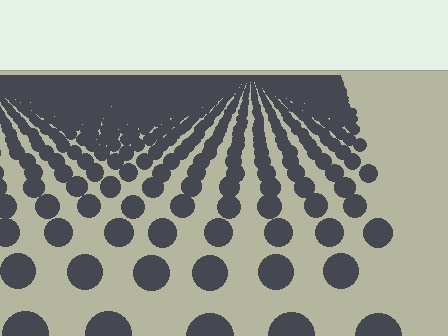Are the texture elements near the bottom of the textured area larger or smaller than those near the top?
Larger. Near the bottom, elements are closer to the viewer and appear at a bigger on-screen size.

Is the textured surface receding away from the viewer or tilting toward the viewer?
The surface is receding away from the viewer. Texture elements get smaller and denser toward the top.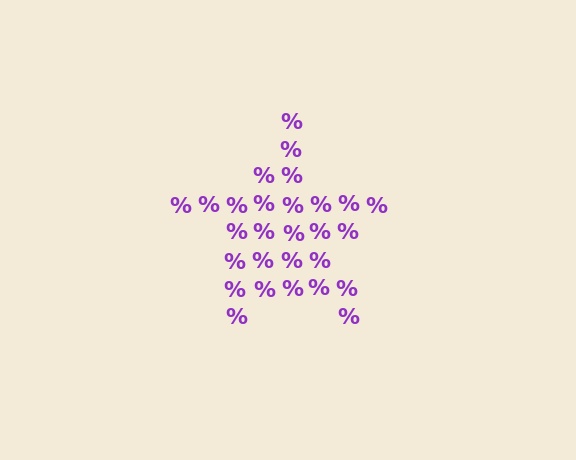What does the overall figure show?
The overall figure shows a star.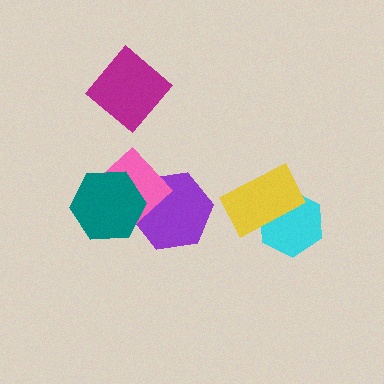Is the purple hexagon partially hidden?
Yes, it is partially covered by another shape.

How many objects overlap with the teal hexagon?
2 objects overlap with the teal hexagon.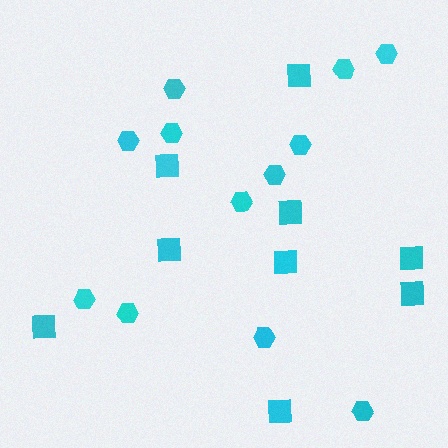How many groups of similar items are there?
There are 2 groups: one group of hexagons (12) and one group of squares (9).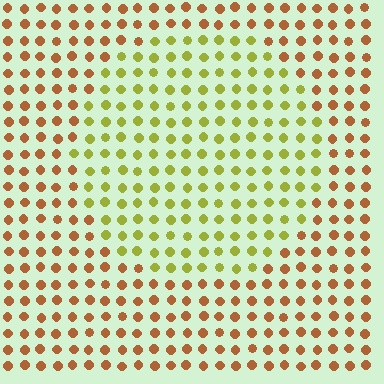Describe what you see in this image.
The image is filled with small brown elements in a uniform arrangement. A circle-shaped region is visible where the elements are tinted to a slightly different hue, forming a subtle color boundary.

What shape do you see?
I see a circle.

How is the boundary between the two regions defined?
The boundary is defined purely by a slight shift in hue (about 48 degrees). Spacing, size, and orientation are identical on both sides.